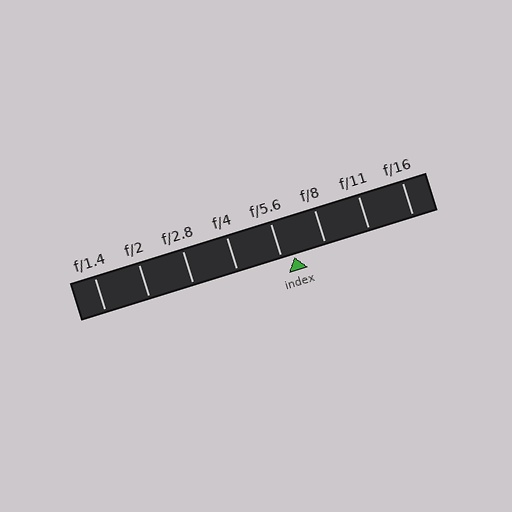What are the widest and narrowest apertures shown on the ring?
The widest aperture shown is f/1.4 and the narrowest is f/16.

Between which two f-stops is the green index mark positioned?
The index mark is between f/5.6 and f/8.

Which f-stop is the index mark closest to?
The index mark is closest to f/5.6.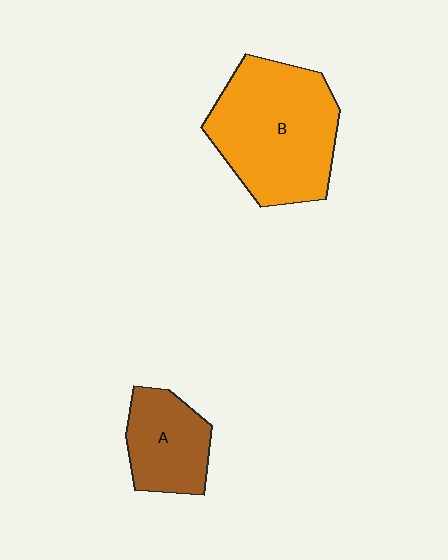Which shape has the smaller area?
Shape A (brown).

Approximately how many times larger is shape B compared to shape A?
Approximately 2.0 times.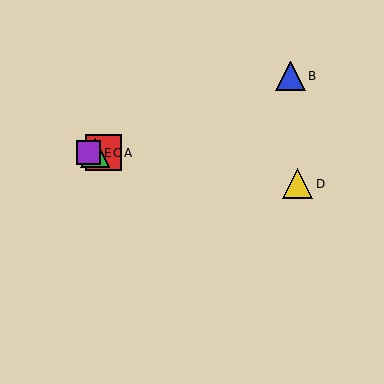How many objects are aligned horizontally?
3 objects (A, C, E) are aligned horizontally.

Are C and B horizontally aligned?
No, C is at y≈153 and B is at y≈76.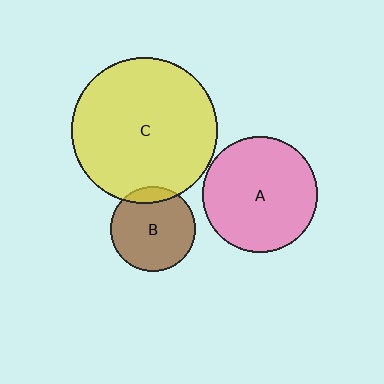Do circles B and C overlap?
Yes.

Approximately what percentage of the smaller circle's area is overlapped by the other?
Approximately 10%.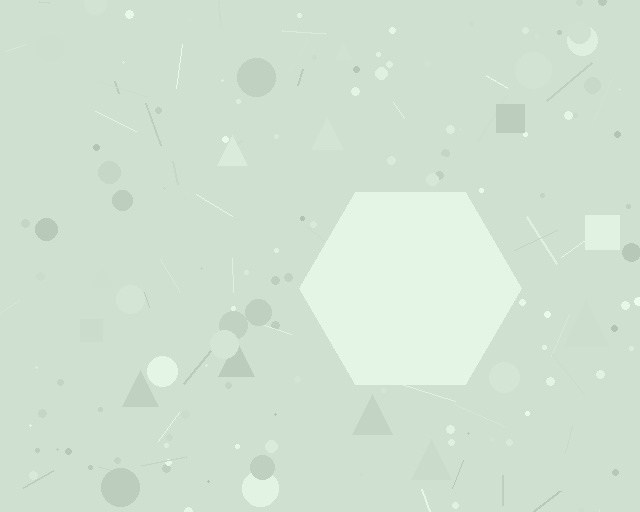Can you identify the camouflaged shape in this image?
The camouflaged shape is a hexagon.